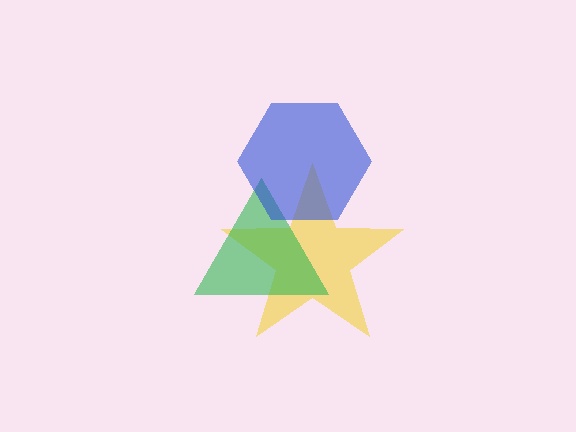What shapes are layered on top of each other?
The layered shapes are: a yellow star, a green triangle, a blue hexagon.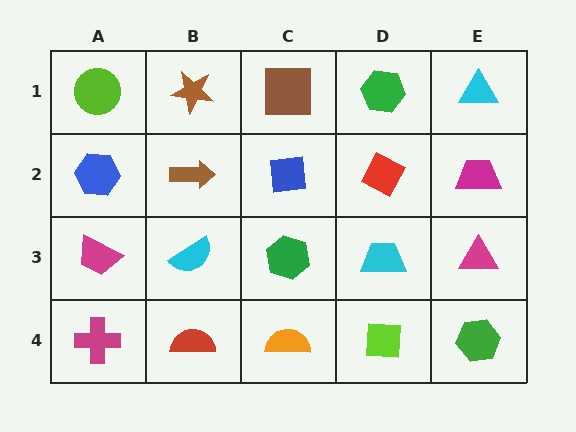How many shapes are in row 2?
5 shapes.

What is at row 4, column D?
A lime square.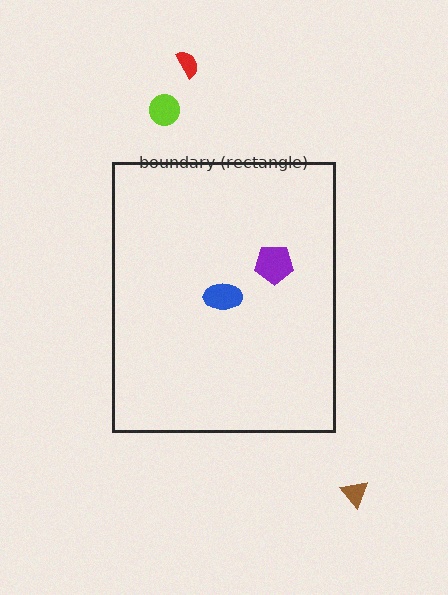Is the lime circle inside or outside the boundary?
Outside.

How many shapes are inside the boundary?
2 inside, 3 outside.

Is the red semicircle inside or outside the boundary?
Outside.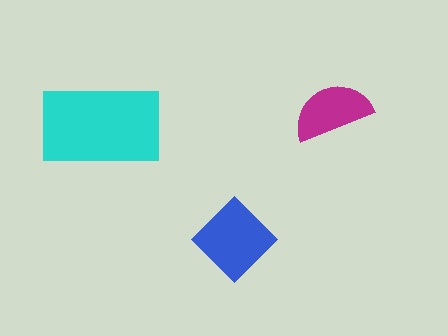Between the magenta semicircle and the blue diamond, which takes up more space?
The blue diamond.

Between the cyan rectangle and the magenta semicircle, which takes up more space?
The cyan rectangle.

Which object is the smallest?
The magenta semicircle.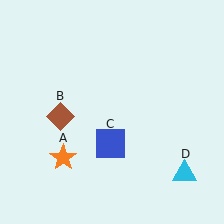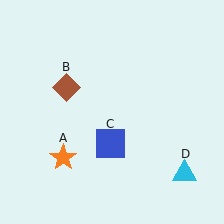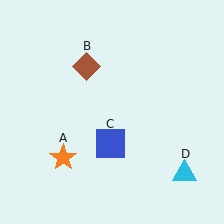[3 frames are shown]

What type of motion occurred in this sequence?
The brown diamond (object B) rotated clockwise around the center of the scene.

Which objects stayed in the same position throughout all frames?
Orange star (object A) and blue square (object C) and cyan triangle (object D) remained stationary.